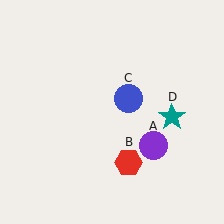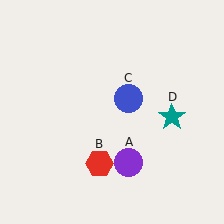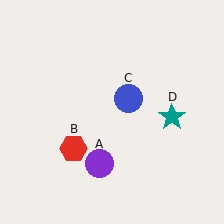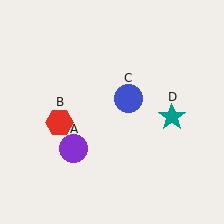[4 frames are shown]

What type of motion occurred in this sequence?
The purple circle (object A), red hexagon (object B) rotated clockwise around the center of the scene.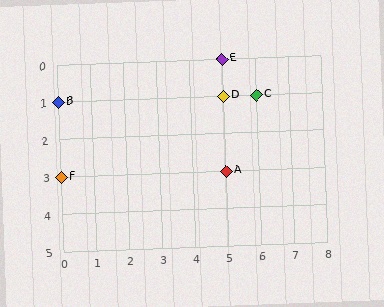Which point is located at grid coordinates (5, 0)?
Point E is at (5, 0).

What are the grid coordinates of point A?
Point A is at grid coordinates (5, 3).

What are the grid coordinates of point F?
Point F is at grid coordinates (0, 3).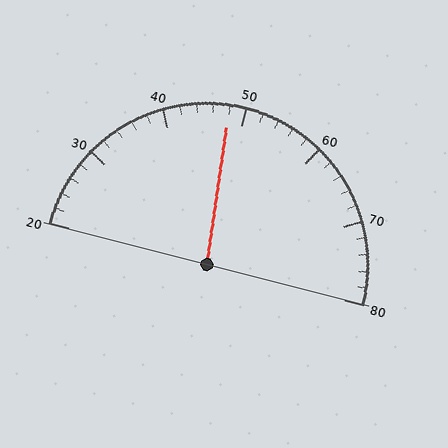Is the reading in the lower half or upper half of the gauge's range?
The reading is in the lower half of the range (20 to 80).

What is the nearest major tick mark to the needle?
The nearest major tick mark is 50.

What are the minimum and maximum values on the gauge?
The gauge ranges from 20 to 80.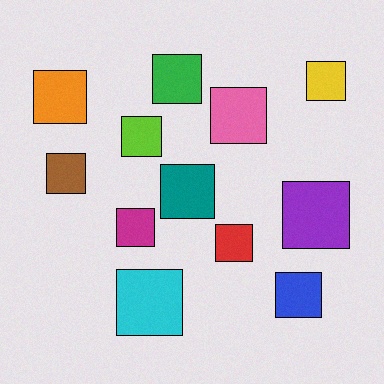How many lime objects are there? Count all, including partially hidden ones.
There is 1 lime object.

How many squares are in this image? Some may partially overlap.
There are 12 squares.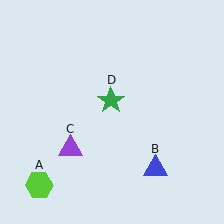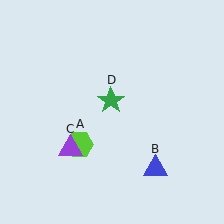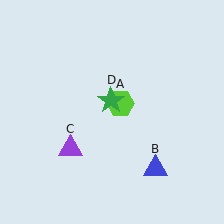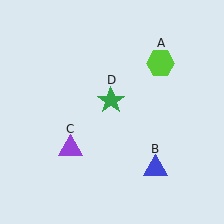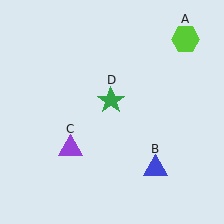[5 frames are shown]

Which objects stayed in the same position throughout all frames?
Blue triangle (object B) and purple triangle (object C) and green star (object D) remained stationary.